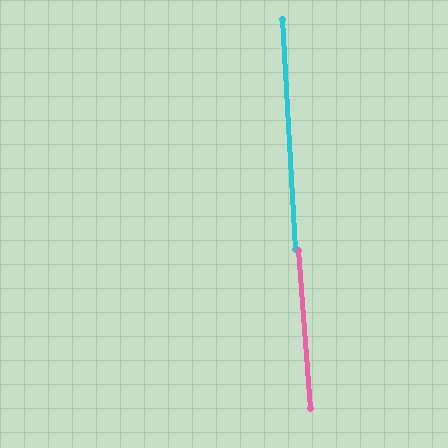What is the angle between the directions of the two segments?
Approximately 1 degree.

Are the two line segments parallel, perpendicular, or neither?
Parallel — their directions differ by only 1.2°.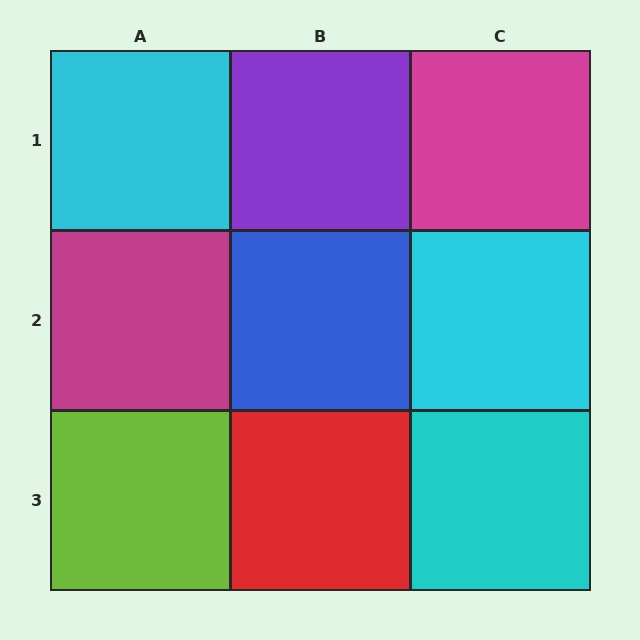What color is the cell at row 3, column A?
Lime.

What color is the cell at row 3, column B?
Red.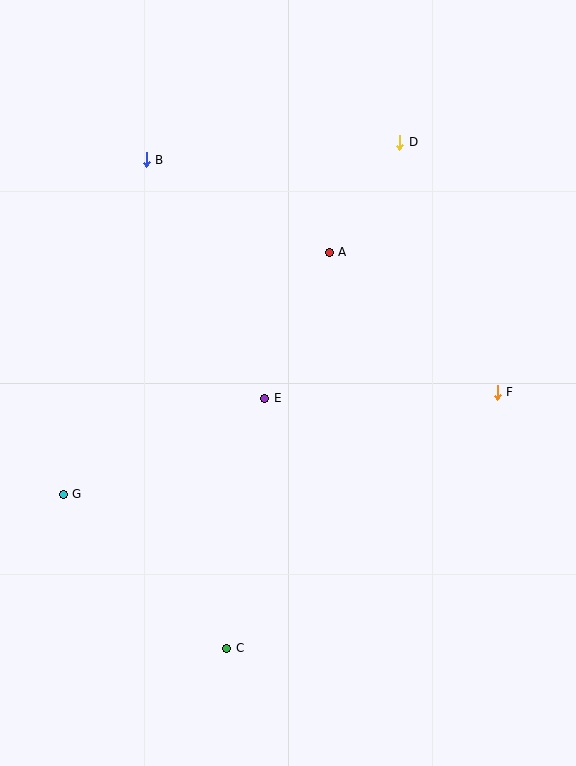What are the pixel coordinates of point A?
Point A is at (329, 252).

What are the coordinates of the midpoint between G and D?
The midpoint between G and D is at (232, 318).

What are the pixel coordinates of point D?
Point D is at (400, 142).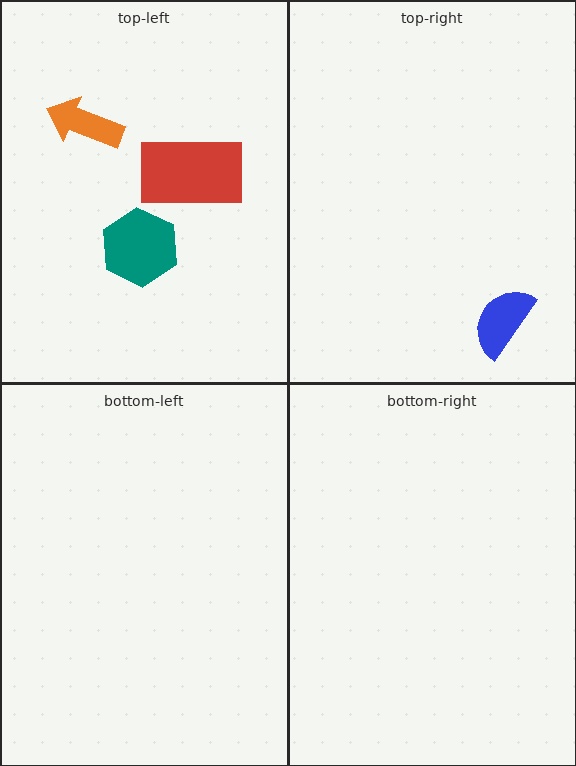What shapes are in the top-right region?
The blue semicircle.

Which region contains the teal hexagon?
The top-left region.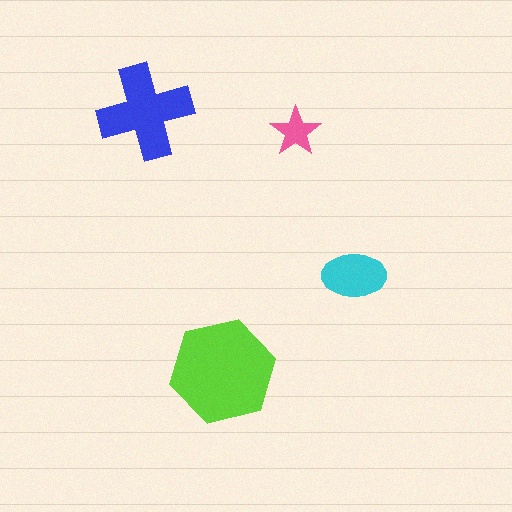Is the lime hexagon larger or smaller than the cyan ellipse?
Larger.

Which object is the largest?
The lime hexagon.